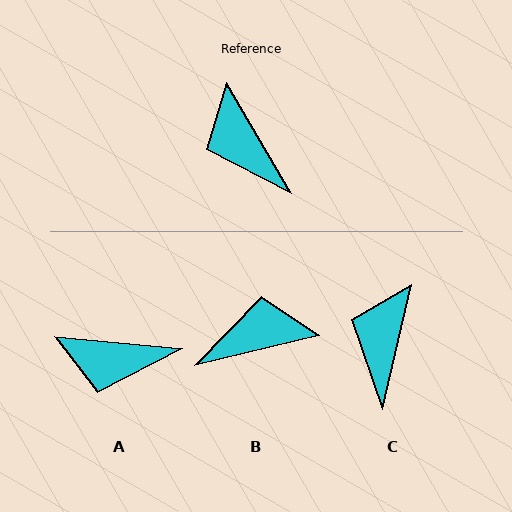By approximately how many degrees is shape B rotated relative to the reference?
Approximately 107 degrees clockwise.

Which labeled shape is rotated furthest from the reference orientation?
B, about 107 degrees away.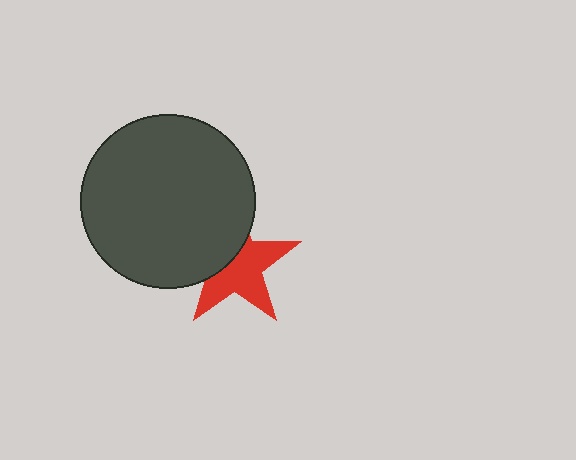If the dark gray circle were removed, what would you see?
You would see the complete red star.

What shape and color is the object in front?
The object in front is a dark gray circle.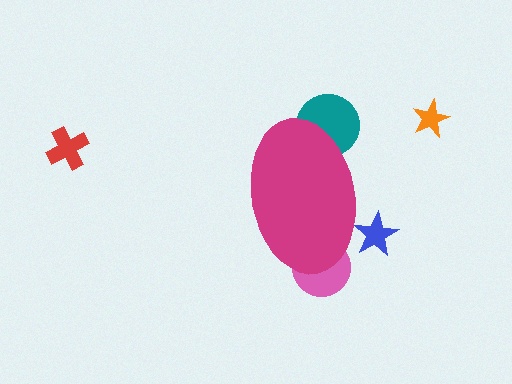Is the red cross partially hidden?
No, the red cross is fully visible.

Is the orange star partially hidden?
No, the orange star is fully visible.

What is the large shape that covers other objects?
A magenta ellipse.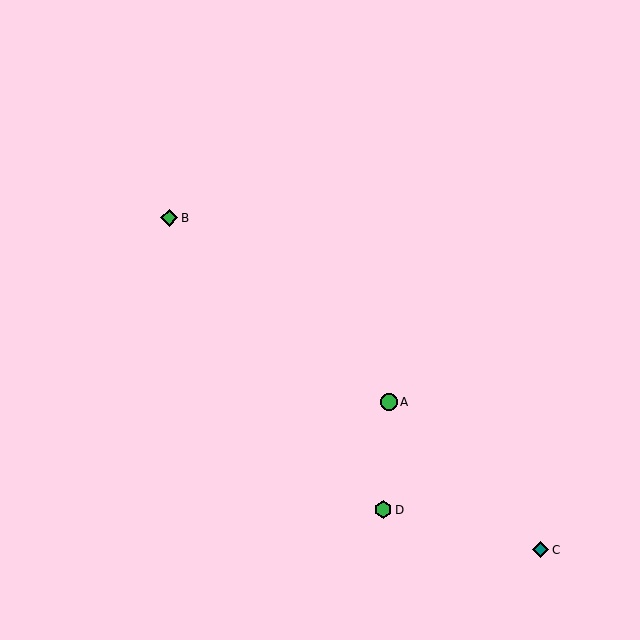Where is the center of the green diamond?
The center of the green diamond is at (169, 218).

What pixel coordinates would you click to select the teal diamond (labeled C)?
Click at (541, 550) to select the teal diamond C.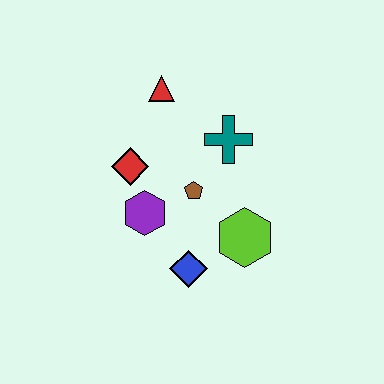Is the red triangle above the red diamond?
Yes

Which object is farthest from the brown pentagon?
The red triangle is farthest from the brown pentagon.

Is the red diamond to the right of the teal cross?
No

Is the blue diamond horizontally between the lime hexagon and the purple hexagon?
Yes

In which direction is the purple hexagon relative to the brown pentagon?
The purple hexagon is to the left of the brown pentagon.